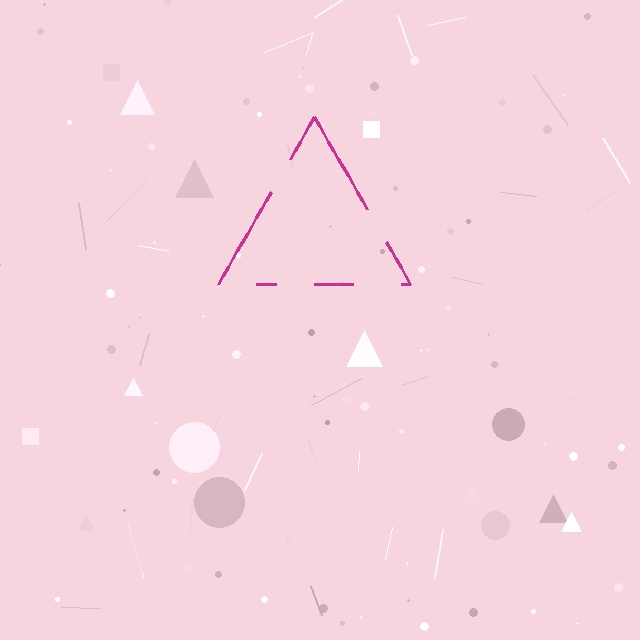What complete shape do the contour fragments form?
The contour fragments form a triangle.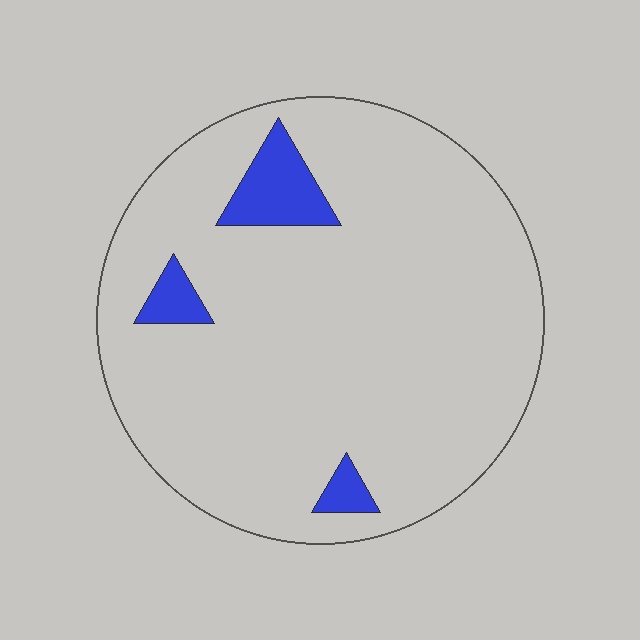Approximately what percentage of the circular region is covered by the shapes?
Approximately 10%.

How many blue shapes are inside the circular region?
3.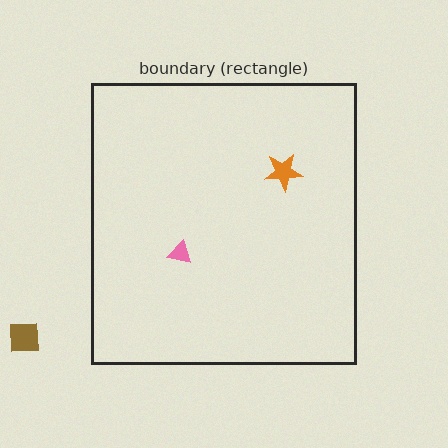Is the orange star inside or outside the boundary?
Inside.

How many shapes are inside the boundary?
2 inside, 1 outside.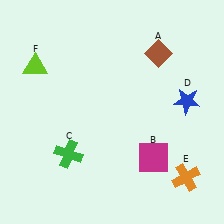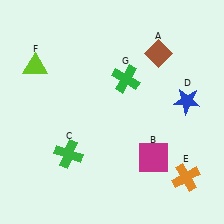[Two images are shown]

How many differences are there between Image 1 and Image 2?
There is 1 difference between the two images.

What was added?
A green cross (G) was added in Image 2.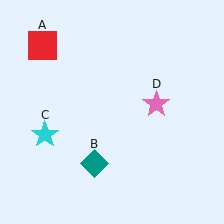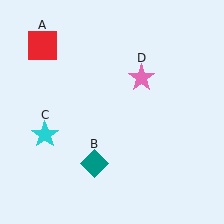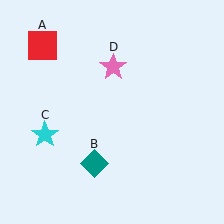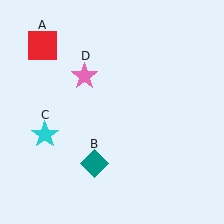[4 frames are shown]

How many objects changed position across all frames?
1 object changed position: pink star (object D).